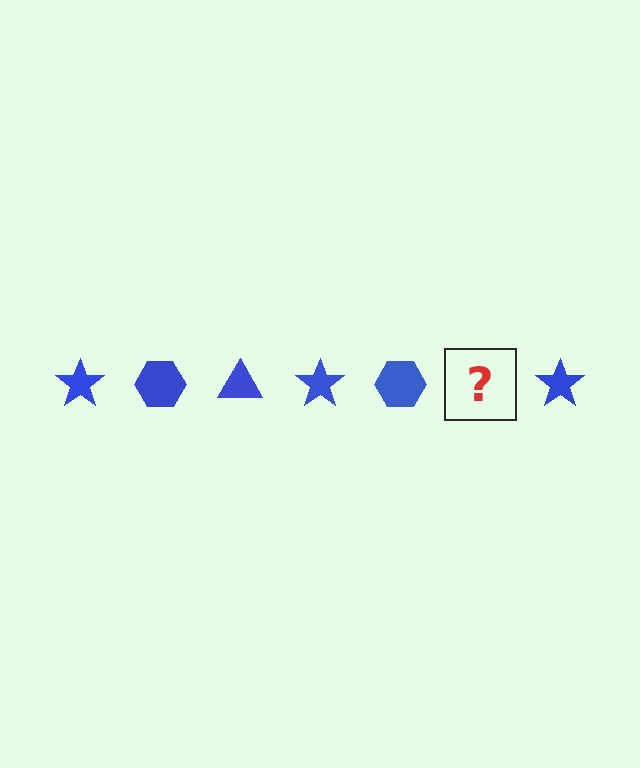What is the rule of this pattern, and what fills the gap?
The rule is that the pattern cycles through star, hexagon, triangle shapes in blue. The gap should be filled with a blue triangle.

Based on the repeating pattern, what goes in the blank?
The blank should be a blue triangle.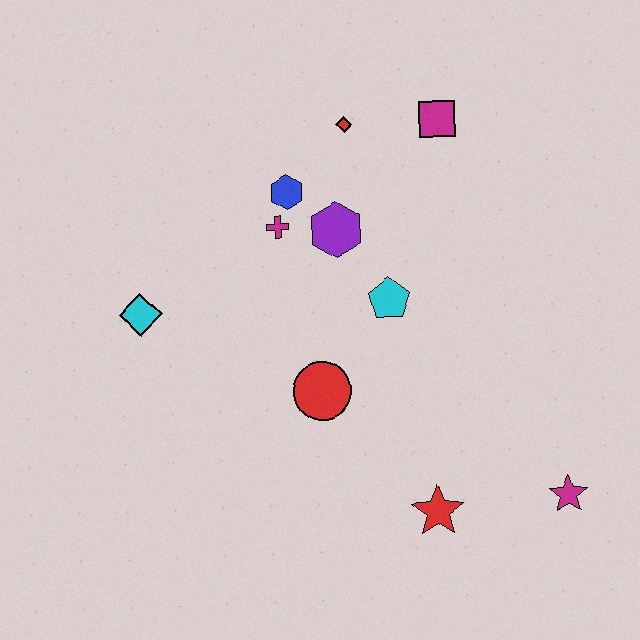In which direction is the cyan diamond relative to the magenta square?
The cyan diamond is to the left of the magenta square.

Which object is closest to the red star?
The magenta star is closest to the red star.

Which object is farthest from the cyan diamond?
The magenta star is farthest from the cyan diamond.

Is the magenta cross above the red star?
Yes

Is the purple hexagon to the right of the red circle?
Yes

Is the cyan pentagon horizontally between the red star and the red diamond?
Yes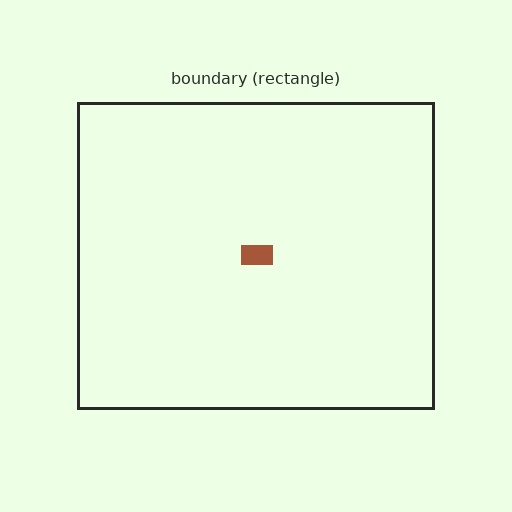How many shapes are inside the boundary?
1 inside, 0 outside.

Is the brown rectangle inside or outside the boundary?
Inside.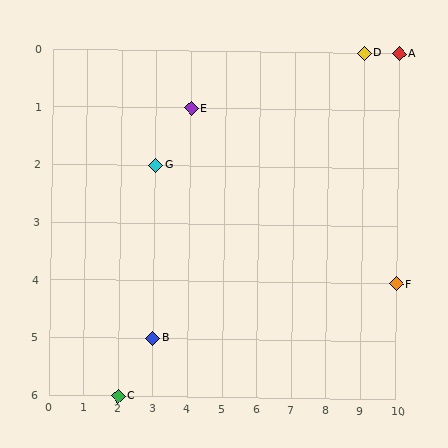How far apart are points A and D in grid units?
Points A and D are 1 column apart.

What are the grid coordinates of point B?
Point B is at grid coordinates (3, 5).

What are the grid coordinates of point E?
Point E is at grid coordinates (4, 1).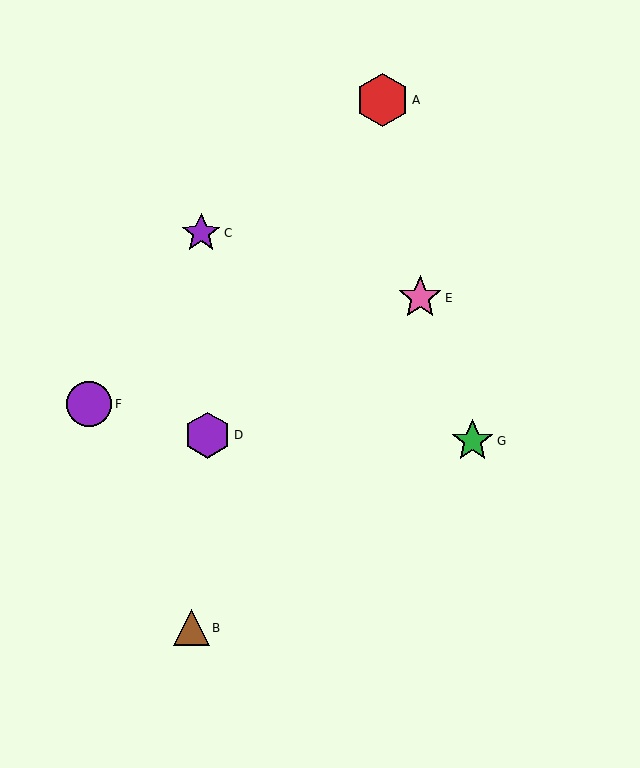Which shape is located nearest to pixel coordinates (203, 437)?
The purple hexagon (labeled D) at (208, 435) is nearest to that location.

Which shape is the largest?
The red hexagon (labeled A) is the largest.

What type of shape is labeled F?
Shape F is a purple circle.